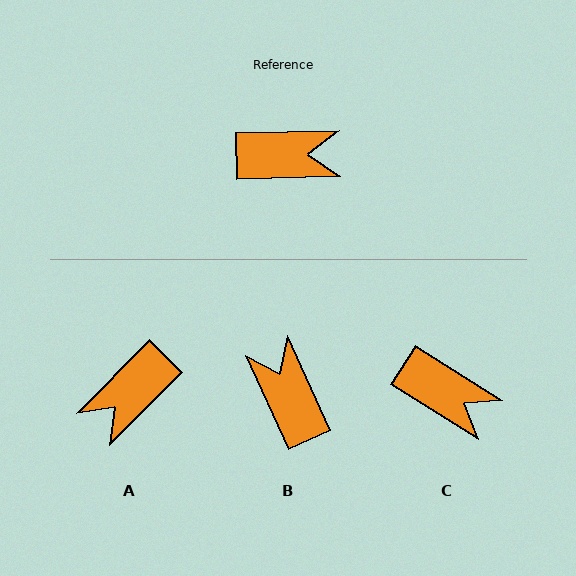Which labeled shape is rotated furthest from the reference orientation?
A, about 136 degrees away.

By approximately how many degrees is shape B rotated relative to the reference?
Approximately 113 degrees counter-clockwise.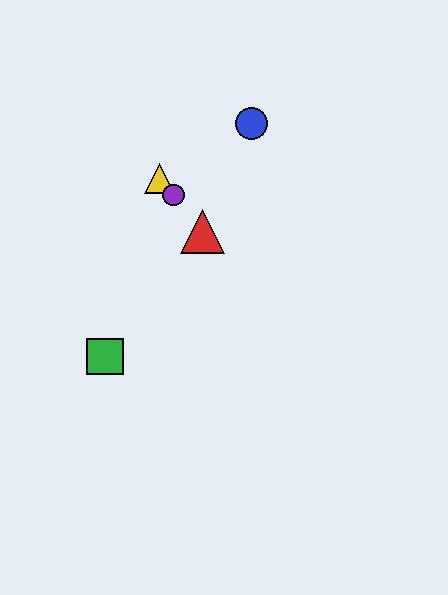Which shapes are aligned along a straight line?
The red triangle, the yellow triangle, the purple circle are aligned along a straight line.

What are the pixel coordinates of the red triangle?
The red triangle is at (203, 231).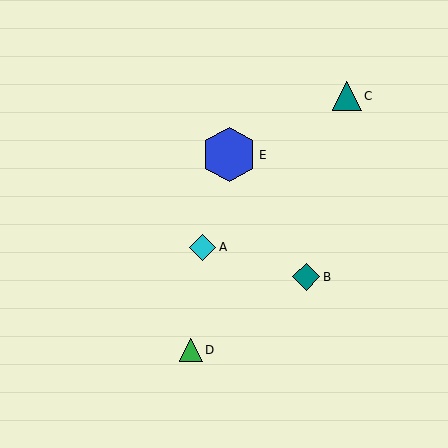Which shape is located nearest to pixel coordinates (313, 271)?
The teal diamond (labeled B) at (306, 277) is nearest to that location.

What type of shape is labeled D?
Shape D is a green triangle.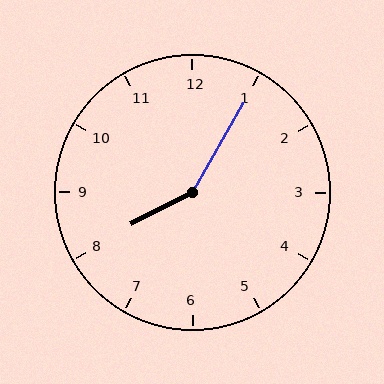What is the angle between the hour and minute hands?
Approximately 148 degrees.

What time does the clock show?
8:05.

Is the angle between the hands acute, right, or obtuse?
It is obtuse.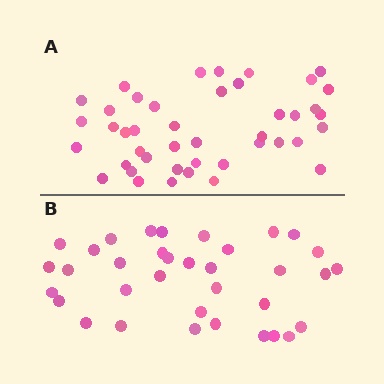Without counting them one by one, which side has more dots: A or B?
Region A (the top region) has more dots.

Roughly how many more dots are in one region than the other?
Region A has roughly 8 or so more dots than region B.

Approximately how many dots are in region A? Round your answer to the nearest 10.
About 40 dots. (The exact count is 43, which rounds to 40.)